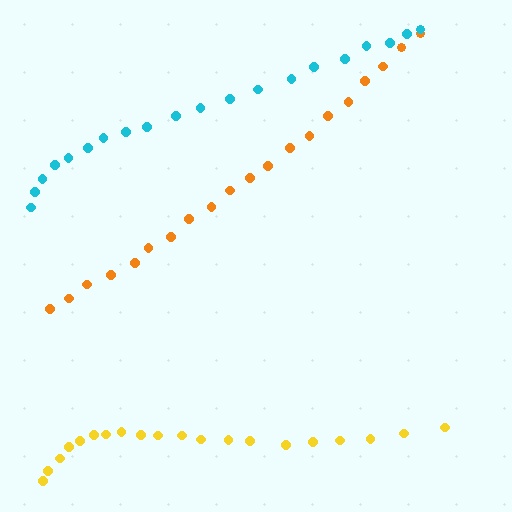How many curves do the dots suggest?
There are 3 distinct paths.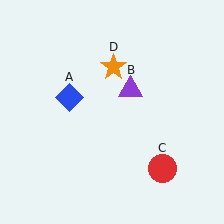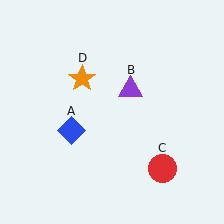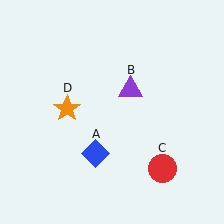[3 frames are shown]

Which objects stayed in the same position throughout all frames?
Purple triangle (object B) and red circle (object C) remained stationary.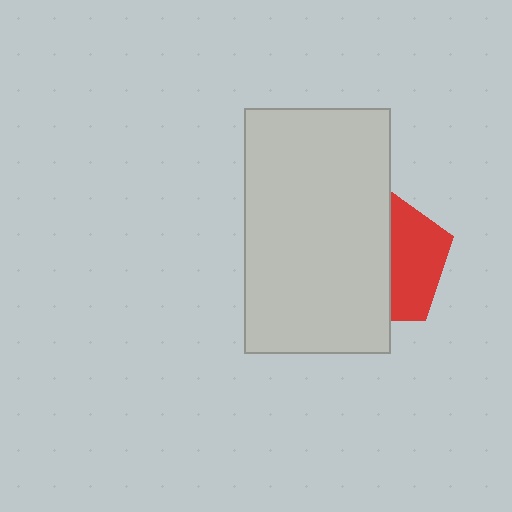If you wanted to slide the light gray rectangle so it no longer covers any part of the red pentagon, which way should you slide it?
Slide it left — that is the most direct way to separate the two shapes.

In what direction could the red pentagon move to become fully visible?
The red pentagon could move right. That would shift it out from behind the light gray rectangle entirely.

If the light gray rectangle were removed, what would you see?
You would see the complete red pentagon.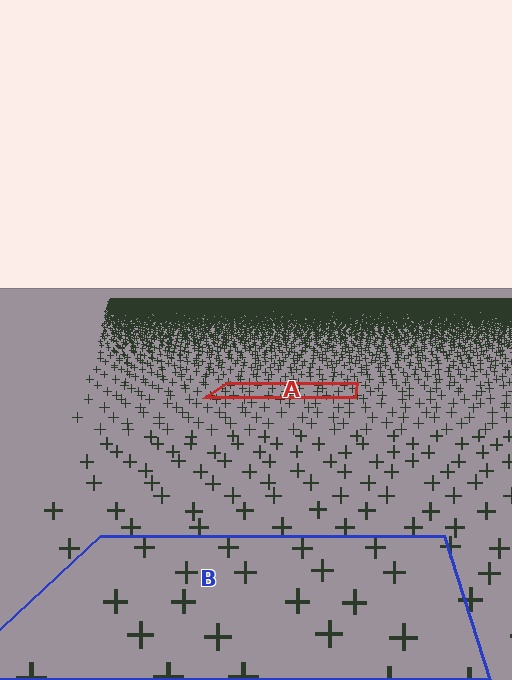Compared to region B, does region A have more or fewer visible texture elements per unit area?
Region A has more texture elements per unit area — they are packed more densely because it is farther away.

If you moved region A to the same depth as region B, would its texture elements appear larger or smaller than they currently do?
They would appear larger. At a closer depth, the same texture elements are projected at a bigger on-screen size.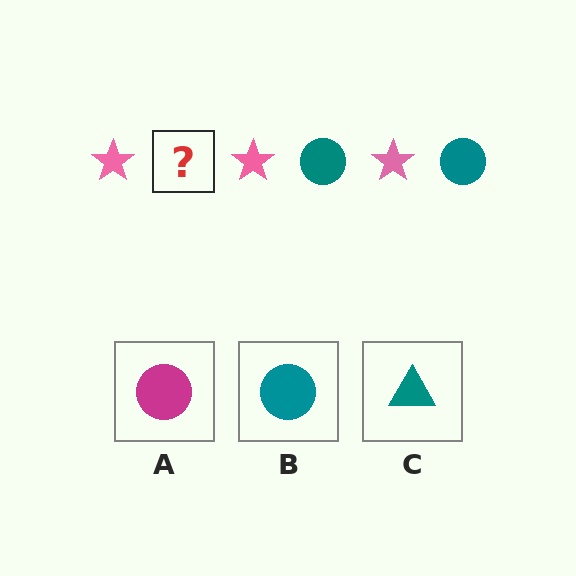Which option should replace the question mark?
Option B.